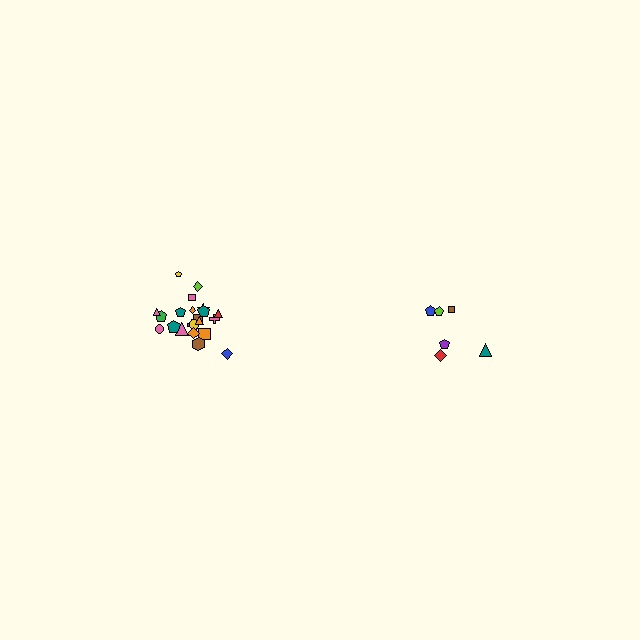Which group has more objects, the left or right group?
The left group.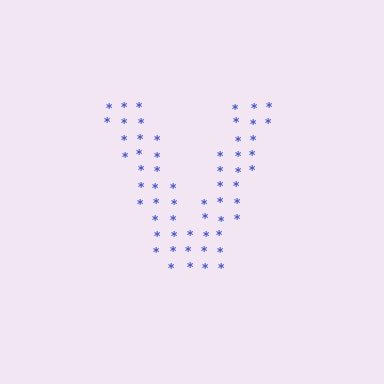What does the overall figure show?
The overall figure shows the letter V.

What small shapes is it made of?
It is made of small asterisks.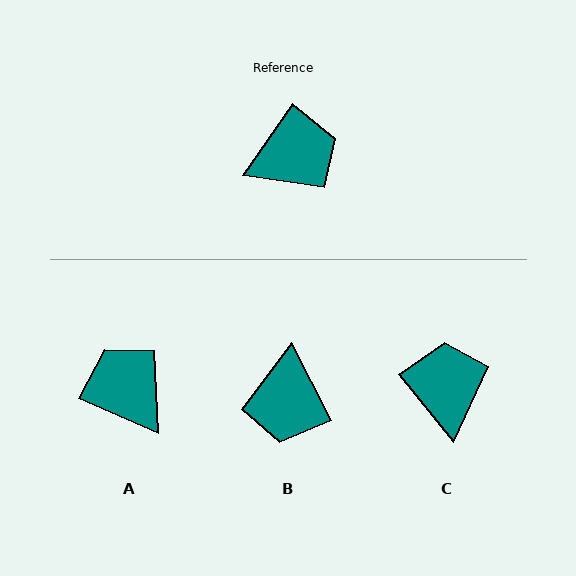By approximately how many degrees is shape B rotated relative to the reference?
Approximately 118 degrees clockwise.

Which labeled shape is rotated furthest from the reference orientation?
B, about 118 degrees away.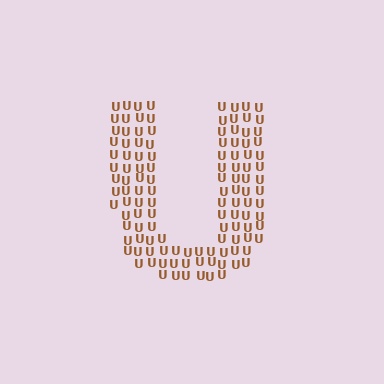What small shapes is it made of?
It is made of small letter U's.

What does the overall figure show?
The overall figure shows the letter U.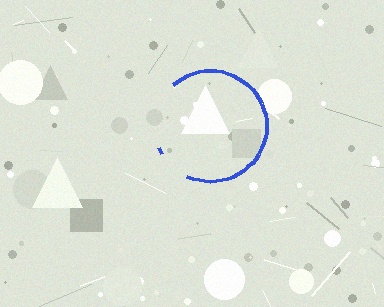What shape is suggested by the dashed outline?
The dashed outline suggests a circle.